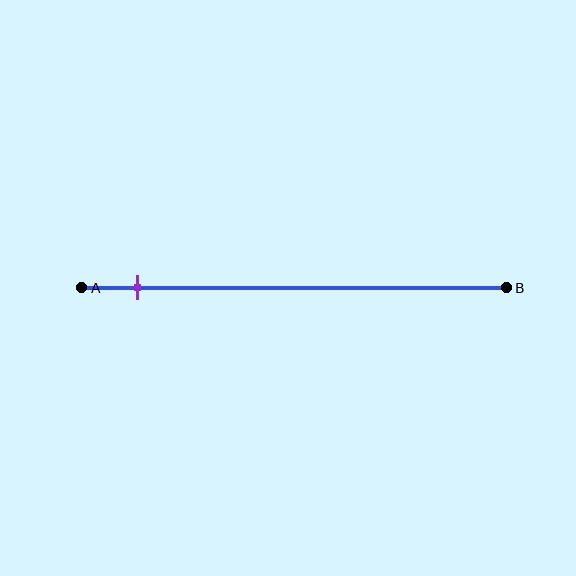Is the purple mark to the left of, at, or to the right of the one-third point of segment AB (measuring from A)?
The purple mark is to the left of the one-third point of segment AB.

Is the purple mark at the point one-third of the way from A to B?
No, the mark is at about 15% from A, not at the 33% one-third point.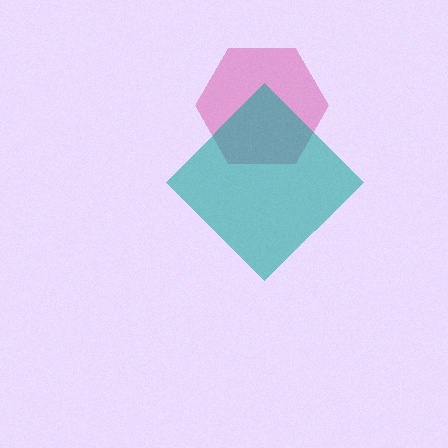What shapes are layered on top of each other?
The layered shapes are: a magenta hexagon, a teal diamond.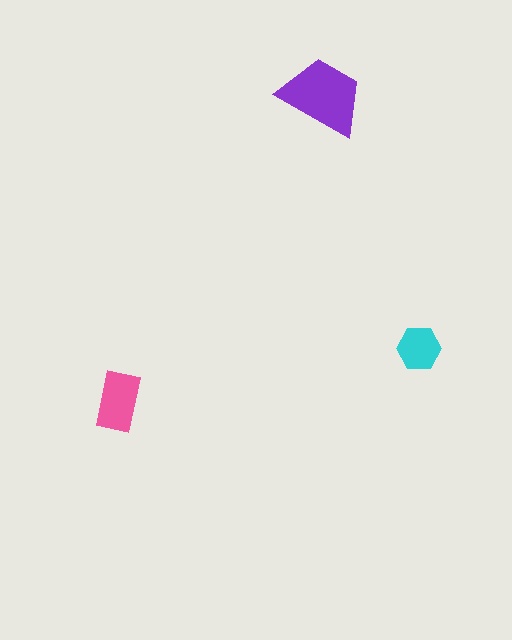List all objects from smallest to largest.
The cyan hexagon, the pink rectangle, the purple trapezoid.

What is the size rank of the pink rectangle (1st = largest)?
2nd.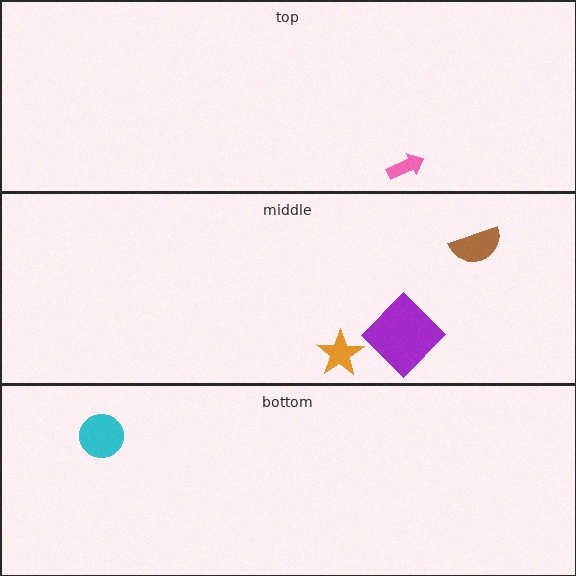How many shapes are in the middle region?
3.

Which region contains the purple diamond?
The middle region.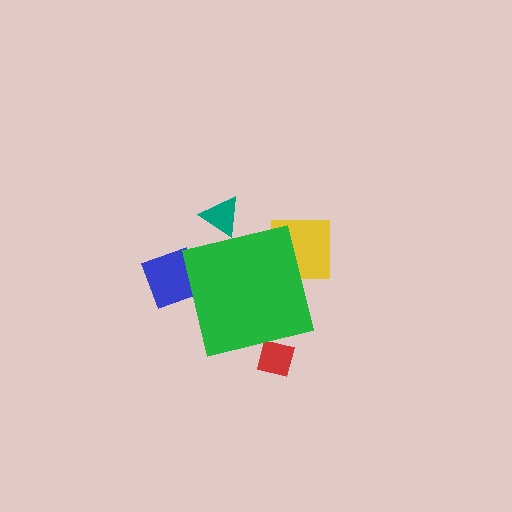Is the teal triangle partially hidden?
Yes, the teal triangle is partially hidden behind the green square.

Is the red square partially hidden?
Yes, the red square is partially hidden behind the green square.